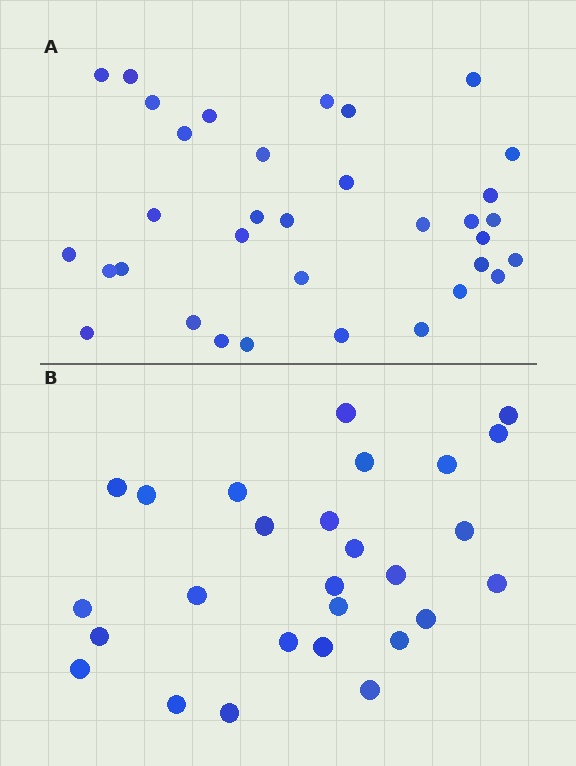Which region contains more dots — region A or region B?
Region A (the top region) has more dots.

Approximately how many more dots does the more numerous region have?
Region A has roughly 8 or so more dots than region B.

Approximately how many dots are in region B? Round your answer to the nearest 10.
About 30 dots. (The exact count is 27, which rounds to 30.)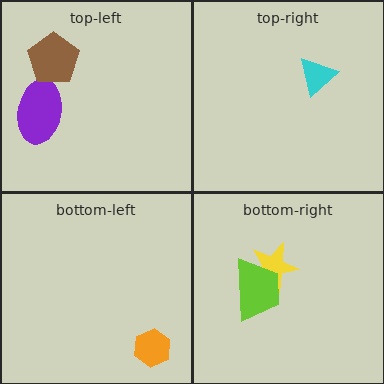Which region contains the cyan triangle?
The top-right region.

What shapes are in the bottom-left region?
The orange hexagon.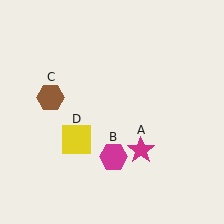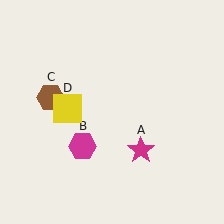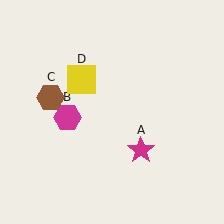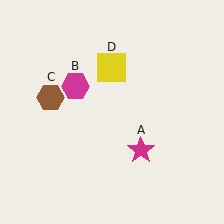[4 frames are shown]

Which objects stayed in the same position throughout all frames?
Magenta star (object A) and brown hexagon (object C) remained stationary.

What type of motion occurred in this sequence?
The magenta hexagon (object B), yellow square (object D) rotated clockwise around the center of the scene.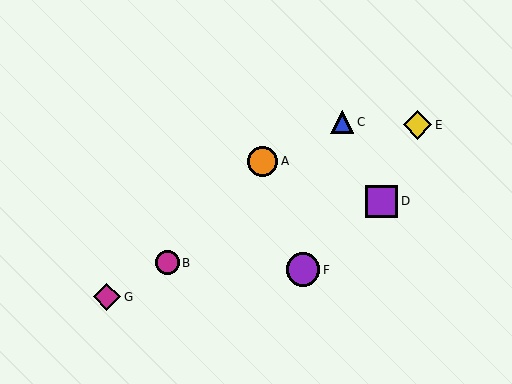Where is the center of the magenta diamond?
The center of the magenta diamond is at (107, 297).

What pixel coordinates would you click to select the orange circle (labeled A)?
Click at (263, 161) to select the orange circle A.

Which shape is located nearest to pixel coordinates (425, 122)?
The yellow diamond (labeled E) at (418, 125) is nearest to that location.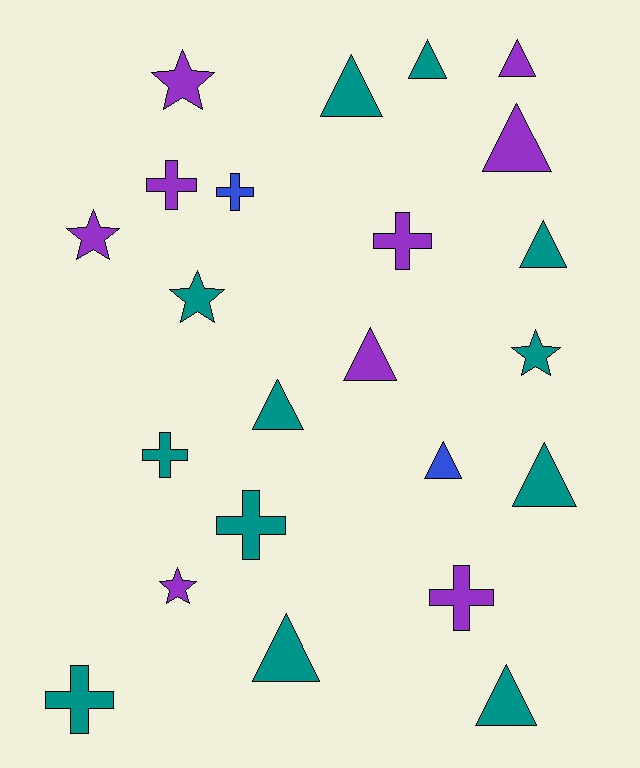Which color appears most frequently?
Teal, with 12 objects.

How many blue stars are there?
There are no blue stars.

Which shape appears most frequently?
Triangle, with 11 objects.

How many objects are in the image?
There are 23 objects.